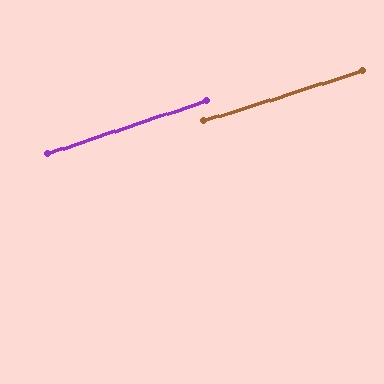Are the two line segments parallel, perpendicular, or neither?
Parallel — their directions differ by only 0.9°.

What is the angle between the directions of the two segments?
Approximately 1 degree.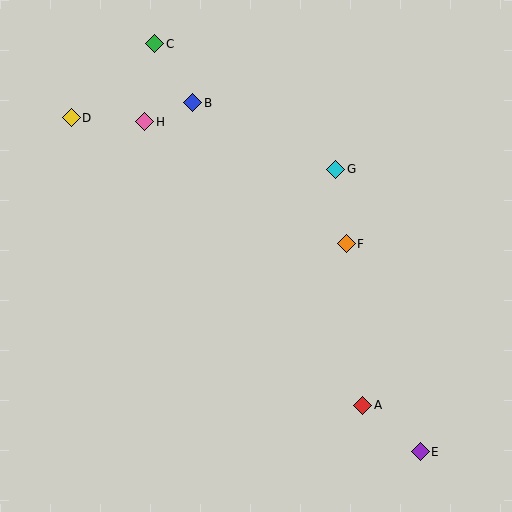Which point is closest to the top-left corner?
Point D is closest to the top-left corner.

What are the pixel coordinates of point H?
Point H is at (145, 122).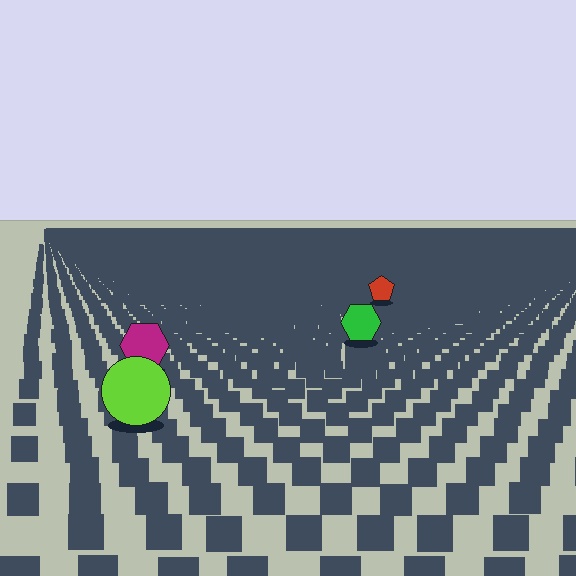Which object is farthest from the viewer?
The red pentagon is farthest from the viewer. It appears smaller and the ground texture around it is denser.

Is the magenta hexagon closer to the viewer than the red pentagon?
Yes. The magenta hexagon is closer — you can tell from the texture gradient: the ground texture is coarser near it.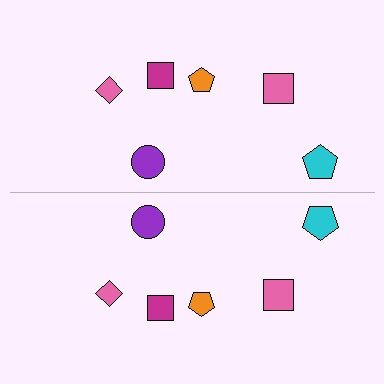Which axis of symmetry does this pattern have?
The pattern has a horizontal axis of symmetry running through the center of the image.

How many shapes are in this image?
There are 12 shapes in this image.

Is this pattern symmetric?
Yes, this pattern has bilateral (reflection) symmetry.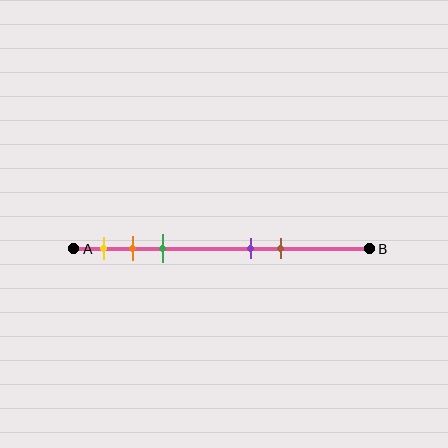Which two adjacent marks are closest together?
The orange and green marks are the closest adjacent pair.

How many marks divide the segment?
There are 5 marks dividing the segment.